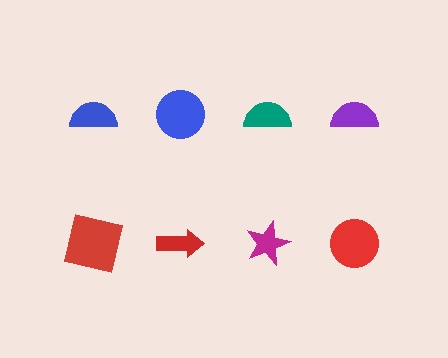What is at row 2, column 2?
A red arrow.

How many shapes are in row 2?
4 shapes.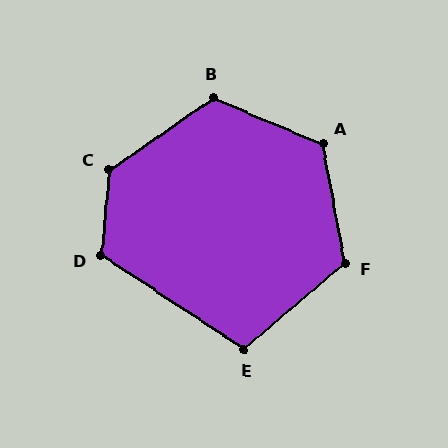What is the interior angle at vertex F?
Approximately 120 degrees (obtuse).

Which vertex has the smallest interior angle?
E, at approximately 106 degrees.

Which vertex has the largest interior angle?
C, at approximately 130 degrees.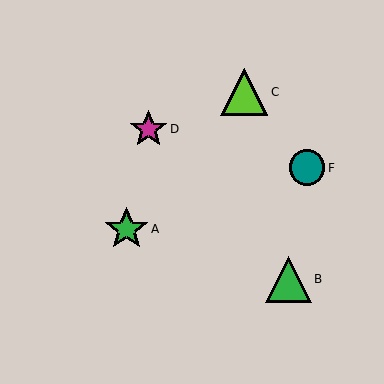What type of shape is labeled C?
Shape C is a lime triangle.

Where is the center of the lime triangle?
The center of the lime triangle is at (244, 92).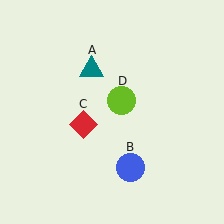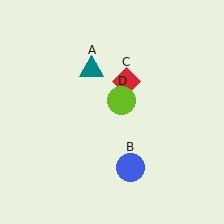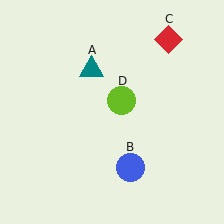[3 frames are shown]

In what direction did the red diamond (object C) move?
The red diamond (object C) moved up and to the right.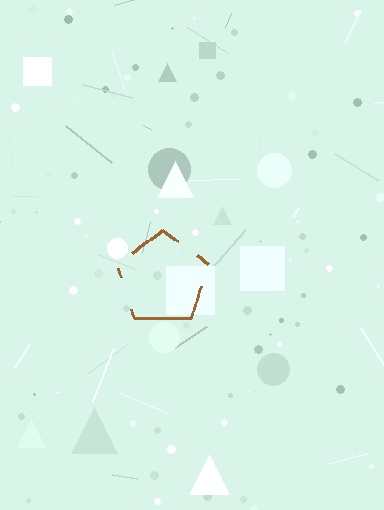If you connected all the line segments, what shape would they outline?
They would outline a pentagon.